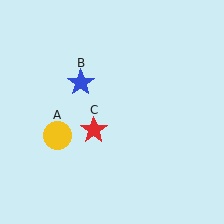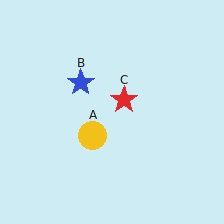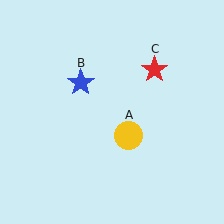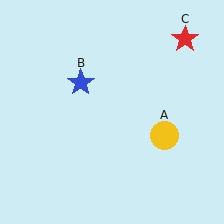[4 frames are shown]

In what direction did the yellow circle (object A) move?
The yellow circle (object A) moved right.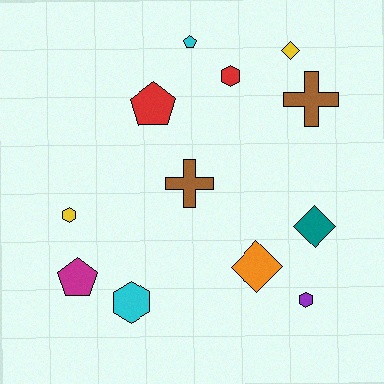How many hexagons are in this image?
There are 4 hexagons.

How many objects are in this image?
There are 12 objects.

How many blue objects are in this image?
There are no blue objects.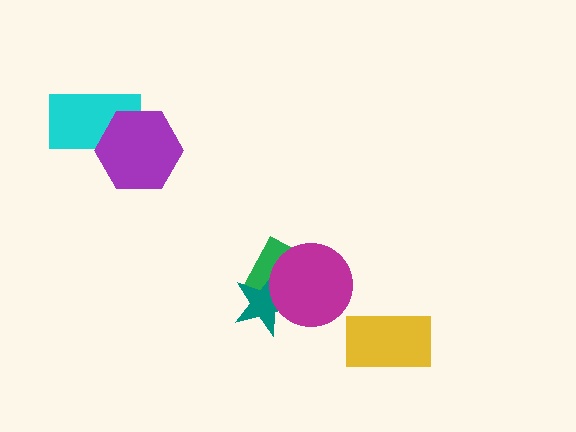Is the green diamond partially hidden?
Yes, it is partially covered by another shape.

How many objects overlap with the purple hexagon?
1 object overlaps with the purple hexagon.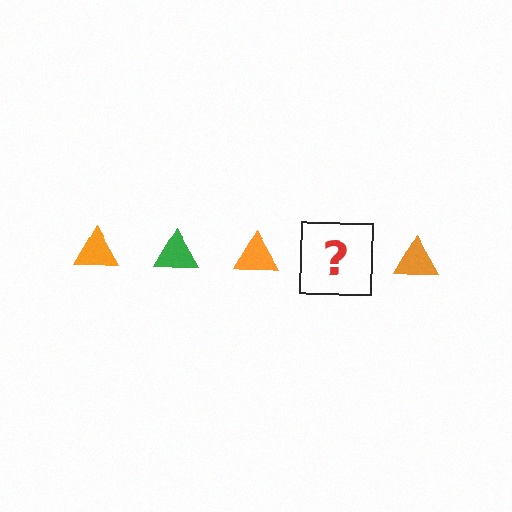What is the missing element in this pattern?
The missing element is a green triangle.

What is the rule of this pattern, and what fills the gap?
The rule is that the pattern cycles through orange, green triangles. The gap should be filled with a green triangle.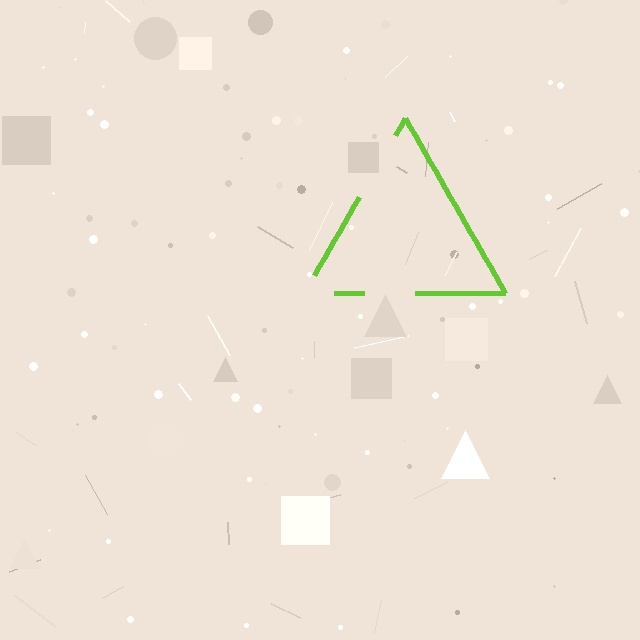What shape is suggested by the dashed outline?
The dashed outline suggests a triangle.